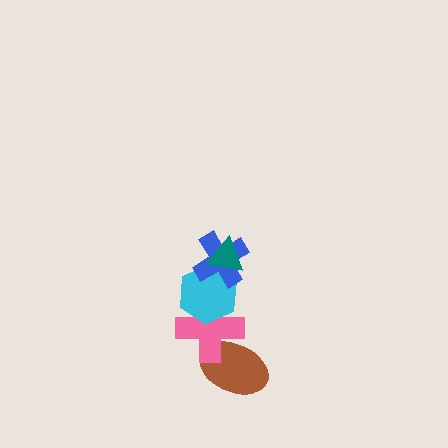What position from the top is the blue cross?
The blue cross is 2nd from the top.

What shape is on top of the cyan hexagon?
The blue cross is on top of the cyan hexagon.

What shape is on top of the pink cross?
The cyan hexagon is on top of the pink cross.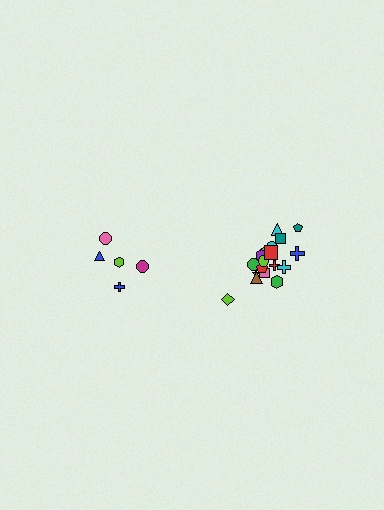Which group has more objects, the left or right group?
The right group.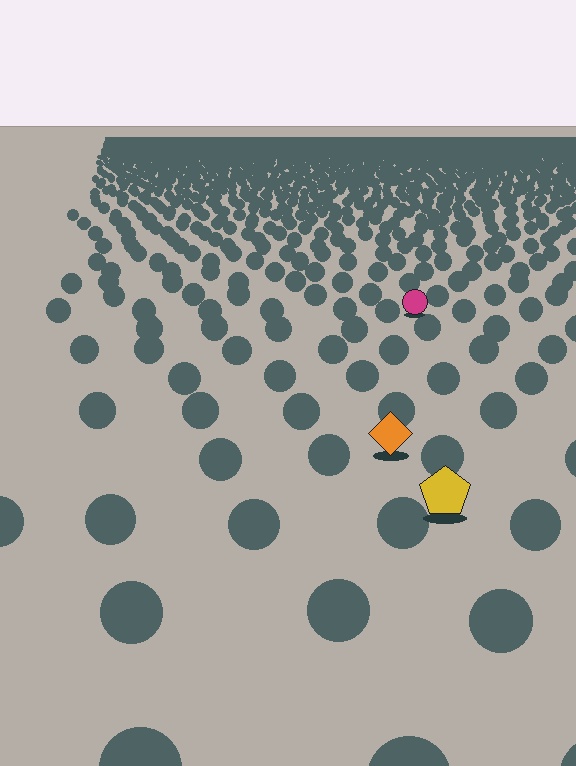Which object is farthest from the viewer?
The magenta circle is farthest from the viewer. It appears smaller and the ground texture around it is denser.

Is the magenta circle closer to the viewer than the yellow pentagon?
No. The yellow pentagon is closer — you can tell from the texture gradient: the ground texture is coarser near it.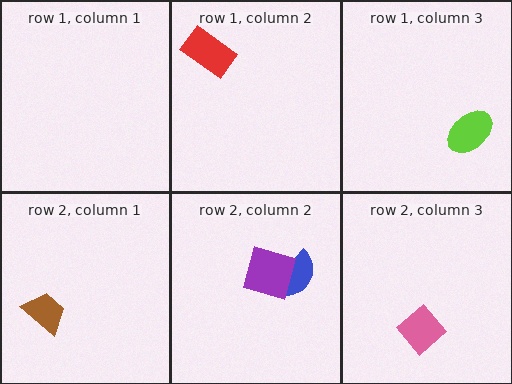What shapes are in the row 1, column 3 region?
The lime ellipse.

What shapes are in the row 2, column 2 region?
The blue semicircle, the purple square.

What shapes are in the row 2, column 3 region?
The pink diamond.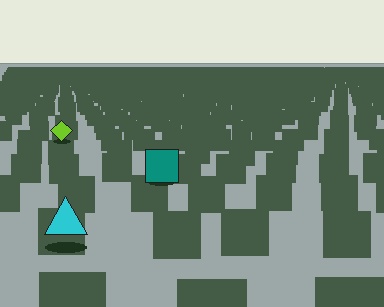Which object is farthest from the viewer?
The lime diamond is farthest from the viewer. It appears smaller and the ground texture around it is denser.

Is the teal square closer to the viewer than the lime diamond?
Yes. The teal square is closer — you can tell from the texture gradient: the ground texture is coarser near it.